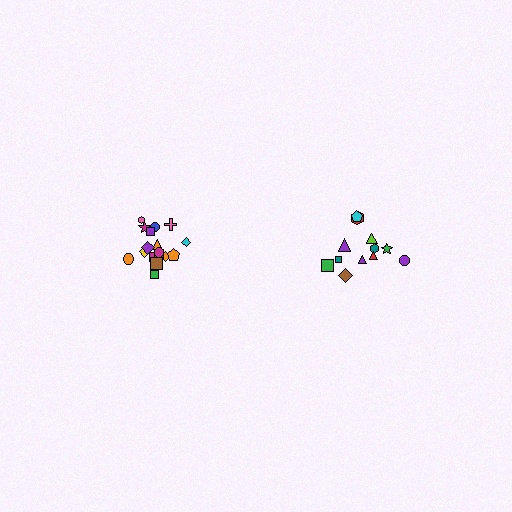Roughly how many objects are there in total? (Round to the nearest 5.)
Roughly 30 objects in total.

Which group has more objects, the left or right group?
The left group.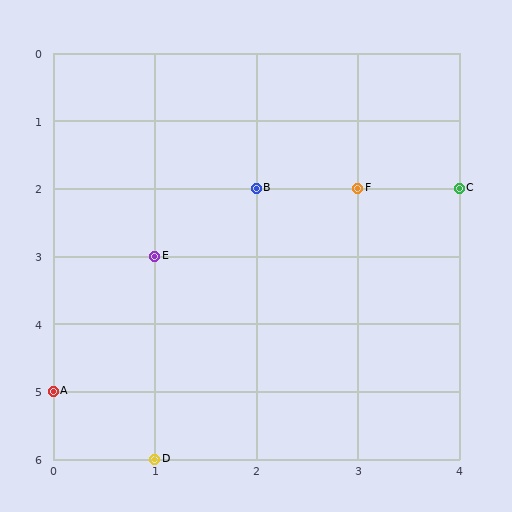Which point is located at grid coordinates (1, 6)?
Point D is at (1, 6).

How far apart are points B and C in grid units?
Points B and C are 2 columns apart.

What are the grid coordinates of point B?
Point B is at grid coordinates (2, 2).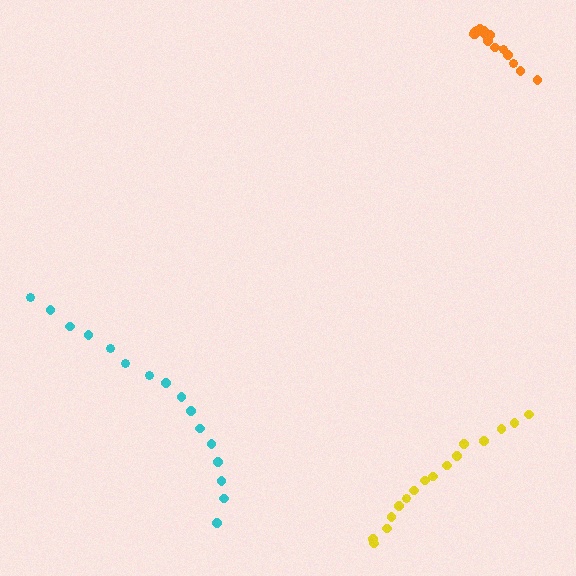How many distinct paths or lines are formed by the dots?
There are 3 distinct paths.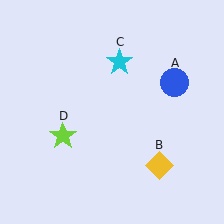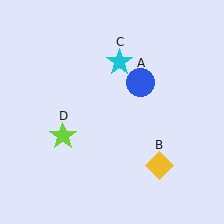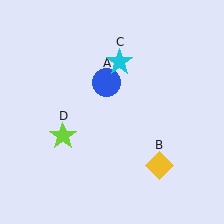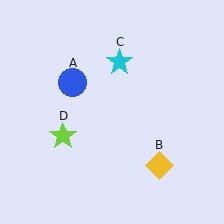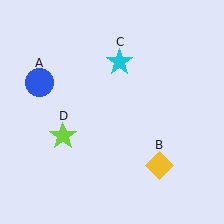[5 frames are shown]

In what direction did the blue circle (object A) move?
The blue circle (object A) moved left.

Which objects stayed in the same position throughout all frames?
Yellow diamond (object B) and cyan star (object C) and lime star (object D) remained stationary.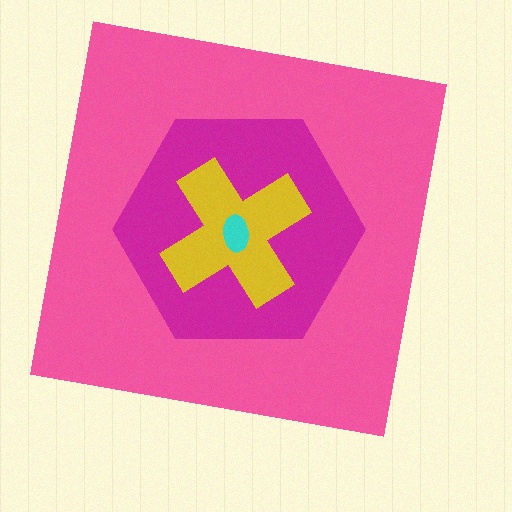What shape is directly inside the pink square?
The magenta hexagon.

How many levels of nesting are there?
4.